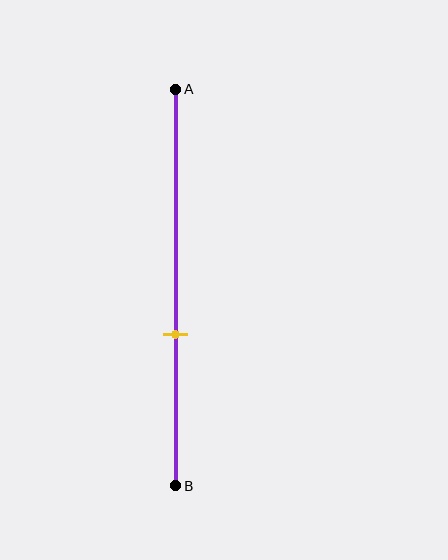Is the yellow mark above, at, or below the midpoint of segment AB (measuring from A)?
The yellow mark is below the midpoint of segment AB.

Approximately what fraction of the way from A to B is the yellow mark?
The yellow mark is approximately 60% of the way from A to B.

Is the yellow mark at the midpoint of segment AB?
No, the mark is at about 60% from A, not at the 50% midpoint.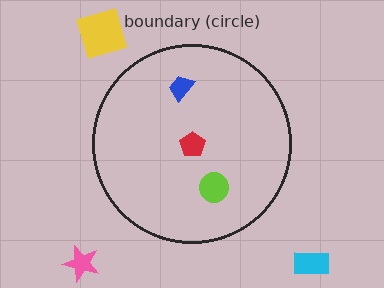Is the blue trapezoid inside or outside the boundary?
Inside.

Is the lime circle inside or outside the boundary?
Inside.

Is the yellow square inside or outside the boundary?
Outside.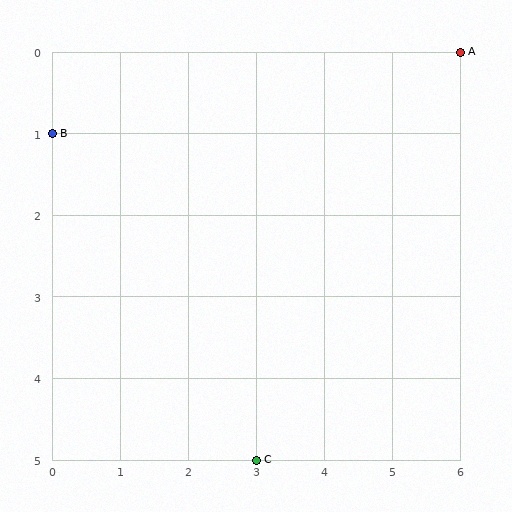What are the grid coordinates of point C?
Point C is at grid coordinates (3, 5).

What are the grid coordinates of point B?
Point B is at grid coordinates (0, 1).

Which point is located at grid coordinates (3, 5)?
Point C is at (3, 5).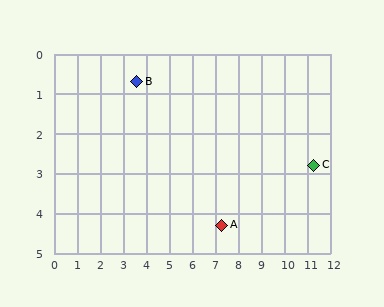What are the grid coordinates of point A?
Point A is at approximately (7.3, 4.3).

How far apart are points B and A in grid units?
Points B and A are about 5.2 grid units apart.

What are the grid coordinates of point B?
Point B is at approximately (3.6, 0.7).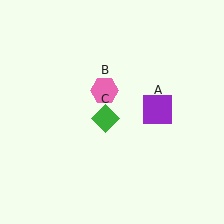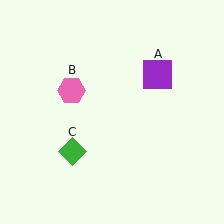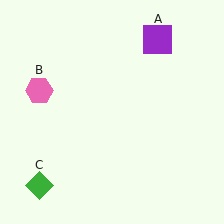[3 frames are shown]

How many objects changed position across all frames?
3 objects changed position: purple square (object A), pink hexagon (object B), green diamond (object C).